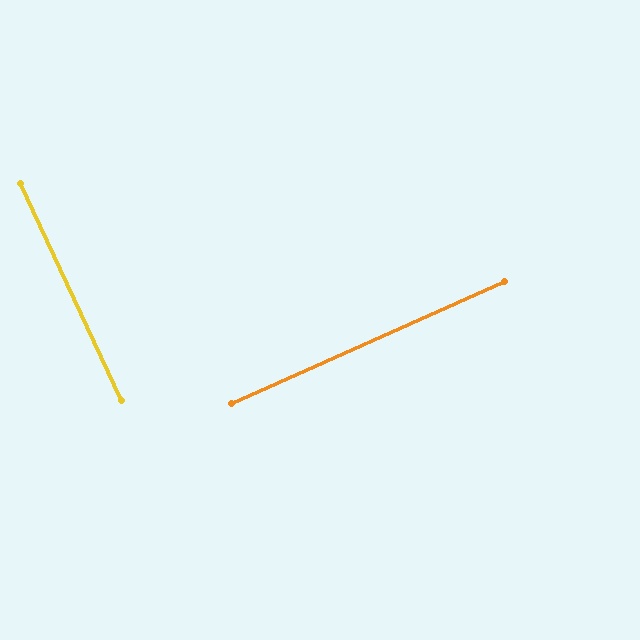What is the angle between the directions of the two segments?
Approximately 89 degrees.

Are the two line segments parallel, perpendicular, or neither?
Perpendicular — they meet at approximately 89°.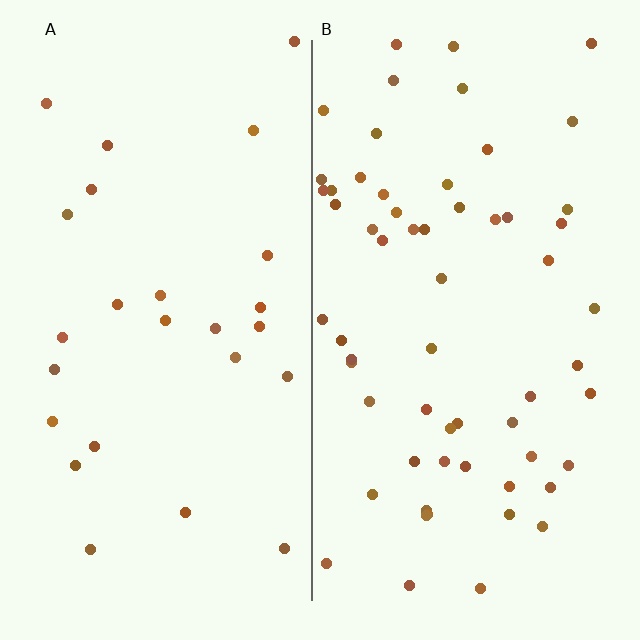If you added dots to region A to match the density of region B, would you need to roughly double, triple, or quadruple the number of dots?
Approximately double.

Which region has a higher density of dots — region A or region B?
B (the right).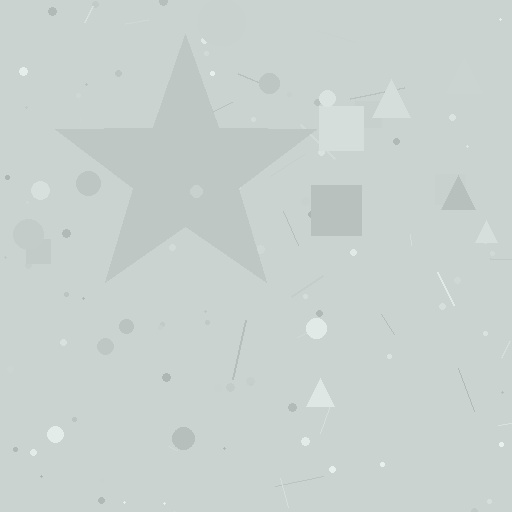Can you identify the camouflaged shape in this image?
The camouflaged shape is a star.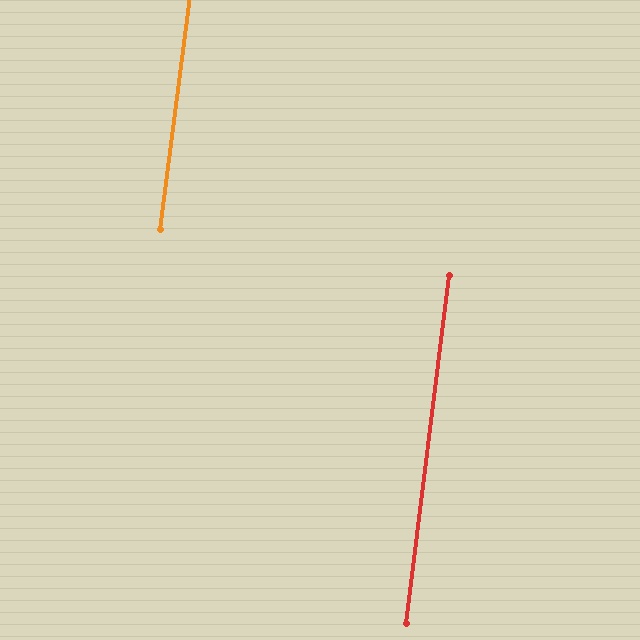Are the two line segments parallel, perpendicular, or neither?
Parallel — their directions differ by only 0.4°.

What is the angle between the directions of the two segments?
Approximately 0 degrees.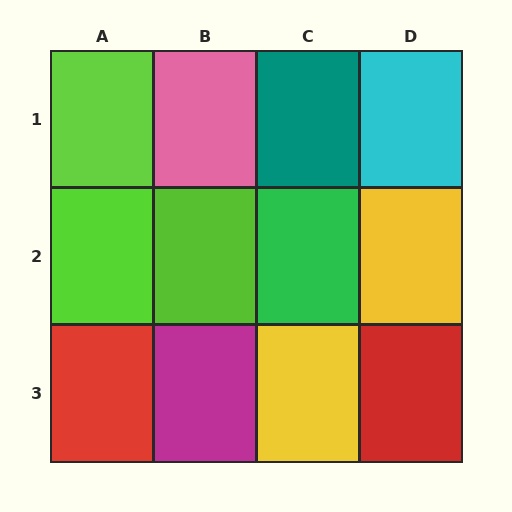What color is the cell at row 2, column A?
Lime.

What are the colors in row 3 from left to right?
Red, magenta, yellow, red.